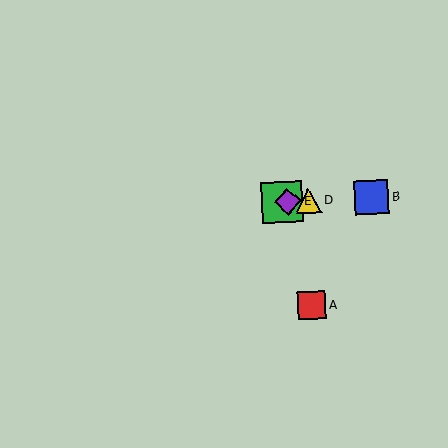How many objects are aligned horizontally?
4 objects (B, C, D, E) are aligned horizontally.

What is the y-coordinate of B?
Object B is at y≈198.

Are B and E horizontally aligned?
Yes, both are at y≈198.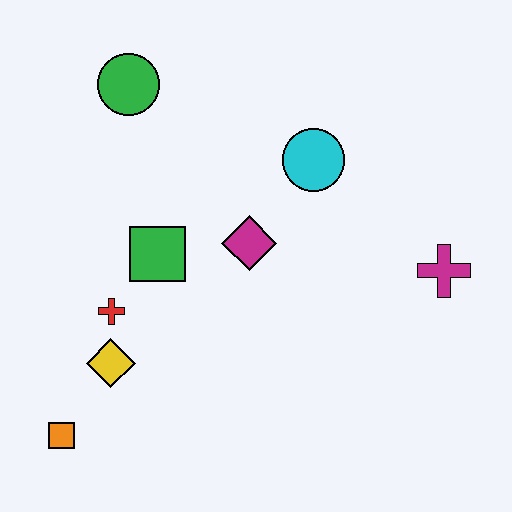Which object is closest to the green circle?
The green square is closest to the green circle.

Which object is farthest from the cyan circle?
The orange square is farthest from the cyan circle.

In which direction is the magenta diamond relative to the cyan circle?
The magenta diamond is below the cyan circle.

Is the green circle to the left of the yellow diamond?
No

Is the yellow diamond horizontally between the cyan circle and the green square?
No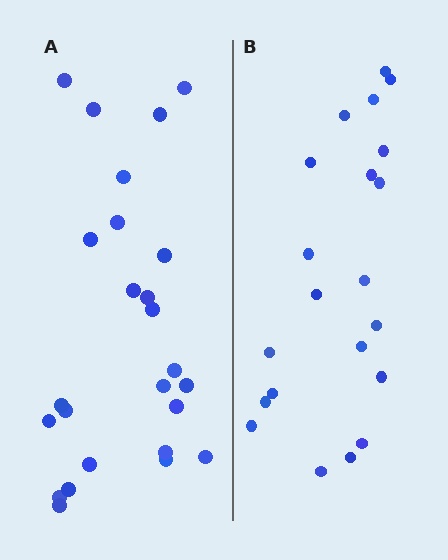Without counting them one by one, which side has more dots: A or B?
Region A (the left region) has more dots.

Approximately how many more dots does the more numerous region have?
Region A has about 4 more dots than region B.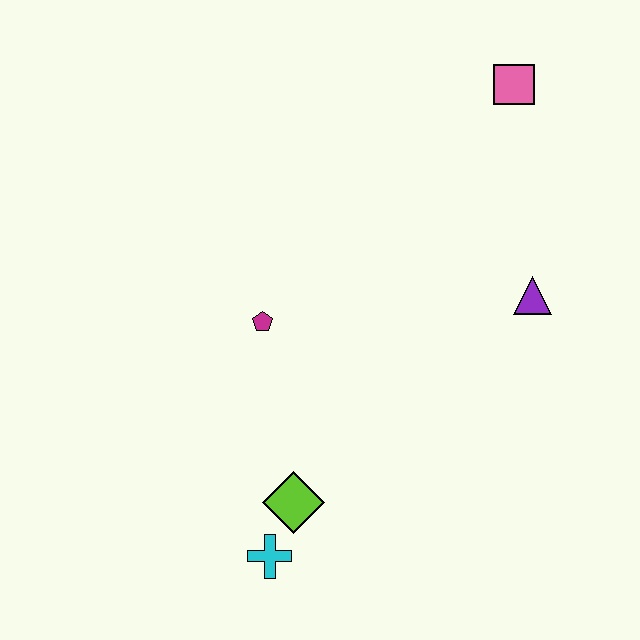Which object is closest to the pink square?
The purple triangle is closest to the pink square.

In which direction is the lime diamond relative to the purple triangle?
The lime diamond is to the left of the purple triangle.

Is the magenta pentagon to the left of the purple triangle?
Yes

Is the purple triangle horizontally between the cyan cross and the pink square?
No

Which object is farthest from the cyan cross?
The pink square is farthest from the cyan cross.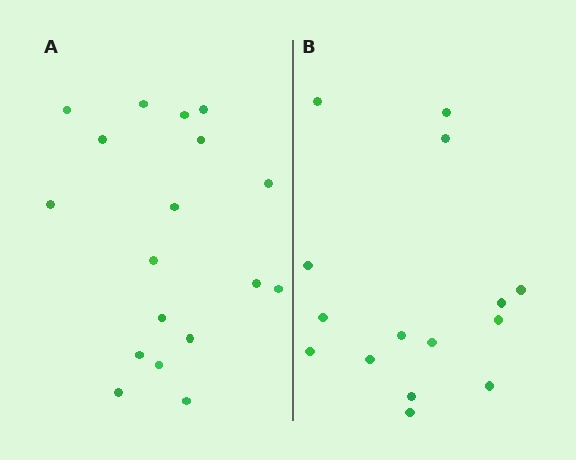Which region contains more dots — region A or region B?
Region A (the left region) has more dots.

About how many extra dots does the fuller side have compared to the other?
Region A has just a few more — roughly 2 or 3 more dots than region B.